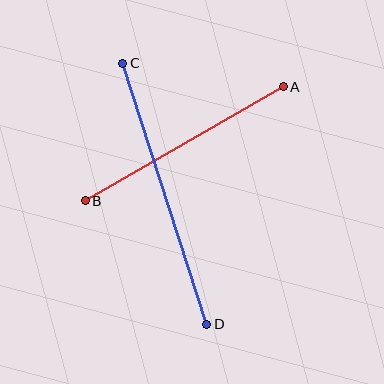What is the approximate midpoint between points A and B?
The midpoint is at approximately (184, 144) pixels.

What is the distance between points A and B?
The distance is approximately 228 pixels.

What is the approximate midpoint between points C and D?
The midpoint is at approximately (165, 194) pixels.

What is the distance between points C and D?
The distance is approximately 274 pixels.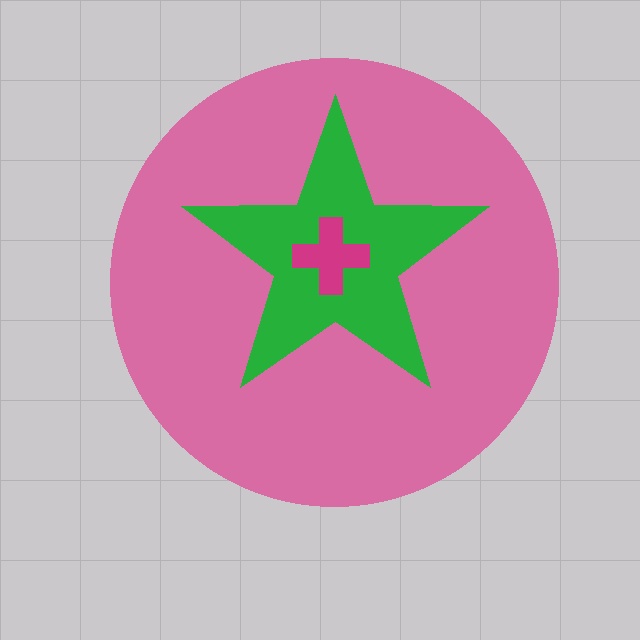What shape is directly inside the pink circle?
The green star.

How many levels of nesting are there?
3.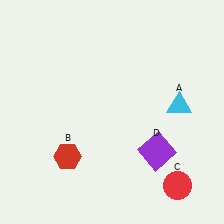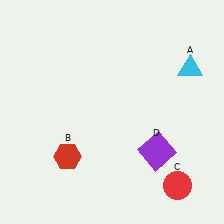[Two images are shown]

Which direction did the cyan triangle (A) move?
The cyan triangle (A) moved up.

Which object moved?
The cyan triangle (A) moved up.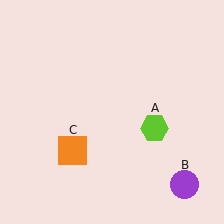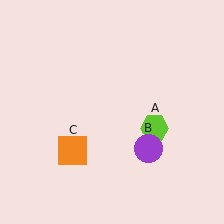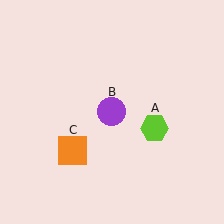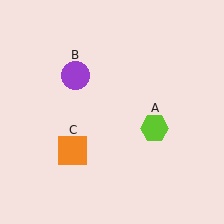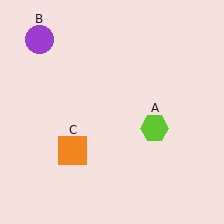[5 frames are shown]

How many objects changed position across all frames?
1 object changed position: purple circle (object B).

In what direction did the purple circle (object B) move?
The purple circle (object B) moved up and to the left.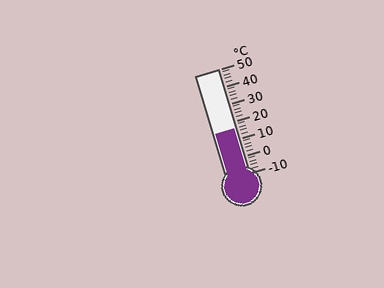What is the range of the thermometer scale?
The thermometer scale ranges from -10°C to 50°C.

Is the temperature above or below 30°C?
The temperature is below 30°C.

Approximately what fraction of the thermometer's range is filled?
The thermometer is filled to approximately 45% of its range.